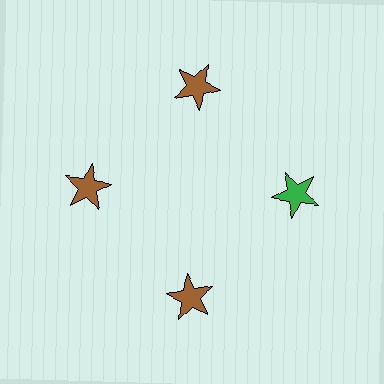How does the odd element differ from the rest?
It has a different color: green instead of brown.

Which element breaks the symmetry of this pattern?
The green star at roughly the 3 o'clock position breaks the symmetry. All other shapes are brown stars.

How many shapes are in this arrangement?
There are 4 shapes arranged in a ring pattern.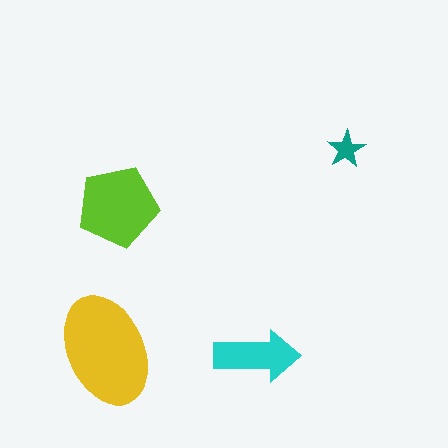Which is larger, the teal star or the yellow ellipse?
The yellow ellipse.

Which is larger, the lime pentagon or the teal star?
The lime pentagon.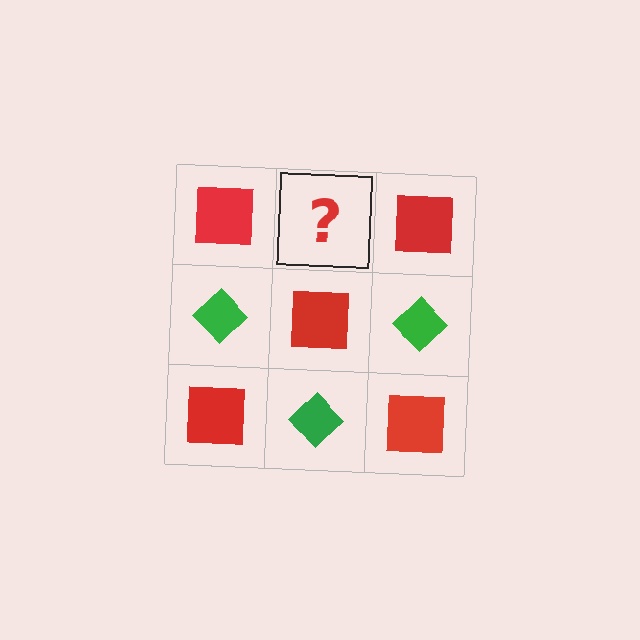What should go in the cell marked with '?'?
The missing cell should contain a green diamond.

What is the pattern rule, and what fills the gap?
The rule is that it alternates red square and green diamond in a checkerboard pattern. The gap should be filled with a green diamond.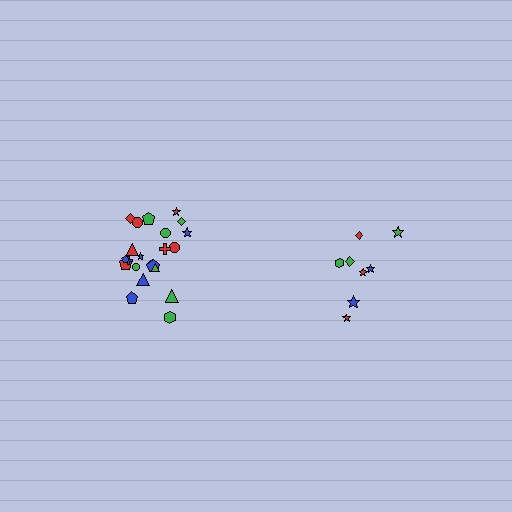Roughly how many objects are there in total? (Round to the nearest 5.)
Roughly 30 objects in total.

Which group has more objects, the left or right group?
The left group.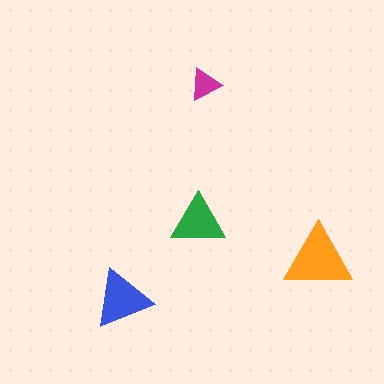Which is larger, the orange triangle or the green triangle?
The orange one.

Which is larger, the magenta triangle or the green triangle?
The green one.